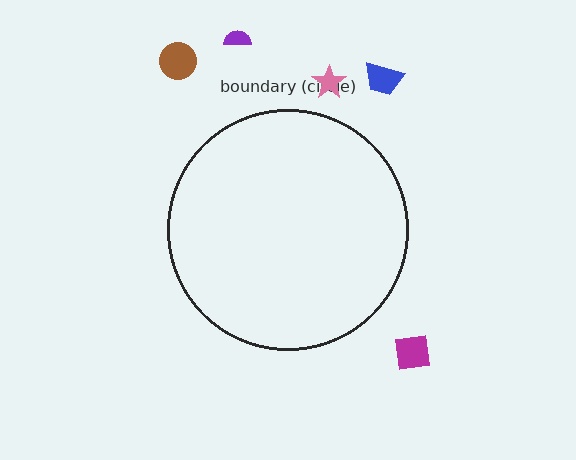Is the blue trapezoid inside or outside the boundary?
Outside.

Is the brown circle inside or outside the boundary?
Outside.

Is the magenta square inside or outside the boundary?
Outside.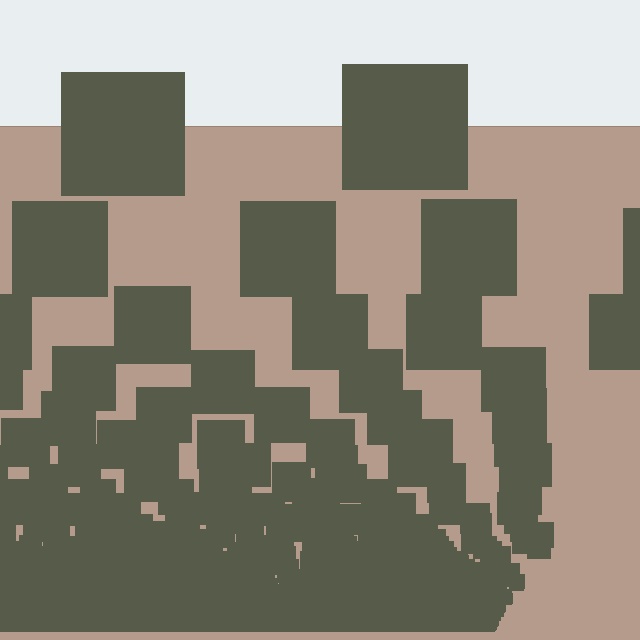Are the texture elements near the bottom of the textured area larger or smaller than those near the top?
Smaller. The gradient is inverted — elements near the bottom are smaller and denser.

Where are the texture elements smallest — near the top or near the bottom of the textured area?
Near the bottom.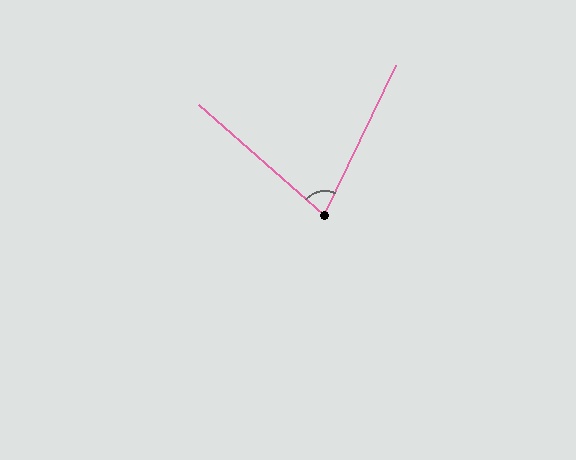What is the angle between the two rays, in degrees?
Approximately 74 degrees.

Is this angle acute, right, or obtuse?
It is acute.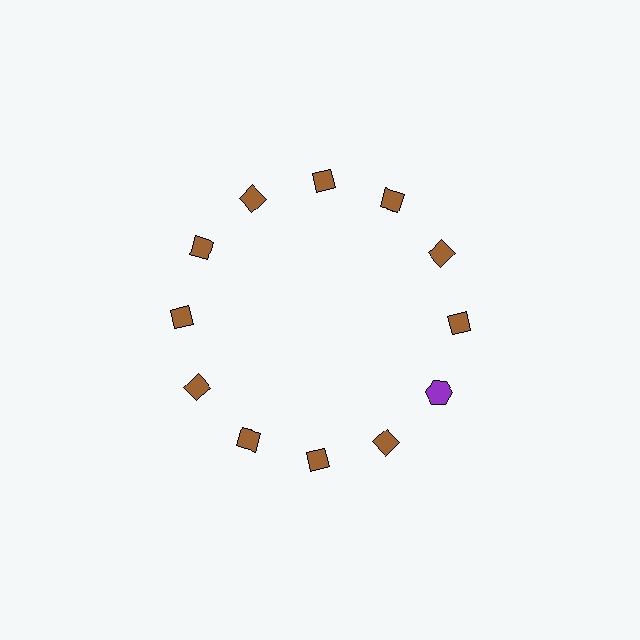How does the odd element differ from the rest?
It differs in both color (purple instead of brown) and shape (hexagon instead of diamond).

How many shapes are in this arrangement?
There are 12 shapes arranged in a ring pattern.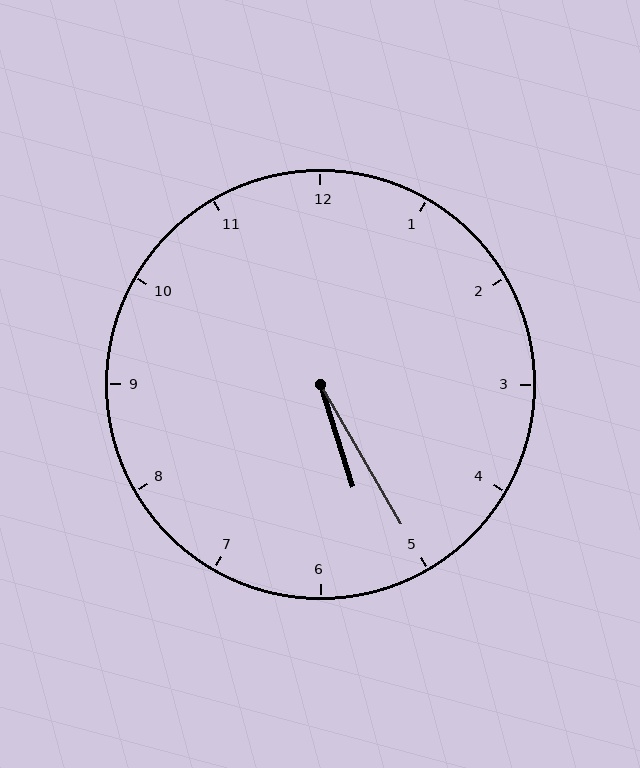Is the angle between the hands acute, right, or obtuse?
It is acute.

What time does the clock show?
5:25.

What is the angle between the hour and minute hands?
Approximately 12 degrees.